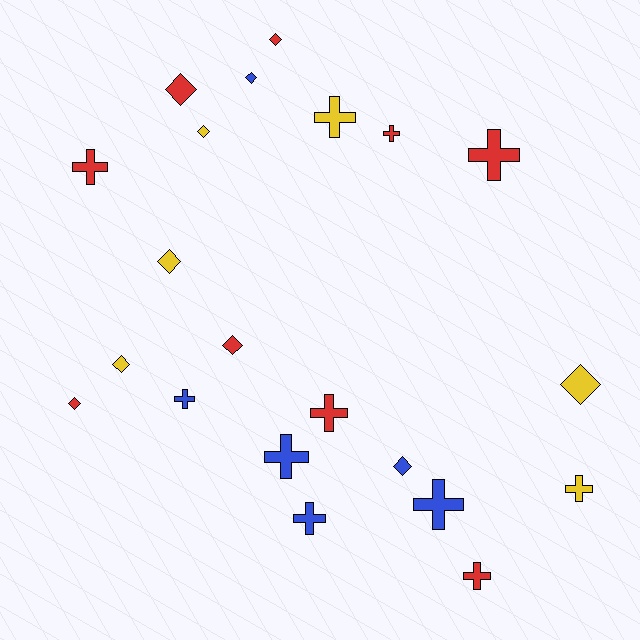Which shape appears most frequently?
Cross, with 11 objects.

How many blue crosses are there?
There are 4 blue crosses.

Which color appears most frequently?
Red, with 9 objects.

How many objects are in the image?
There are 21 objects.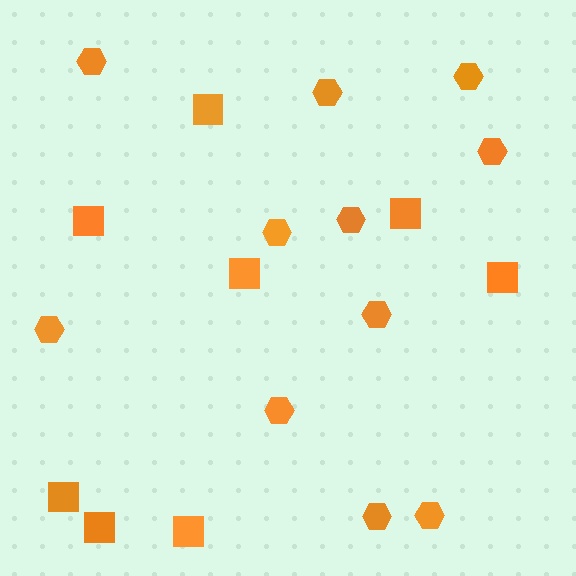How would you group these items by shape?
There are 2 groups: one group of hexagons (11) and one group of squares (8).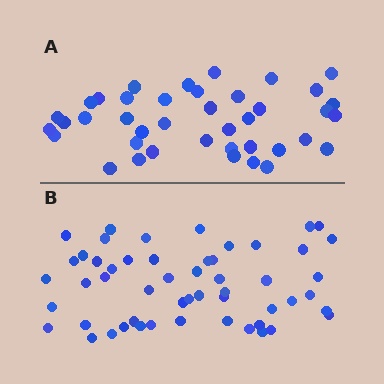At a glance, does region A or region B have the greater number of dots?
Region B (the bottom region) has more dots.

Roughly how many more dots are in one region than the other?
Region B has approximately 15 more dots than region A.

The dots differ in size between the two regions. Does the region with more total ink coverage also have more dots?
No. Region A has more total ink coverage because its dots are larger, but region B actually contains more individual dots. Total area can be misleading — the number of items is what matters here.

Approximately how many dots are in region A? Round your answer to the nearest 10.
About 40 dots.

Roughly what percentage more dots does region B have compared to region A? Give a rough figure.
About 30% more.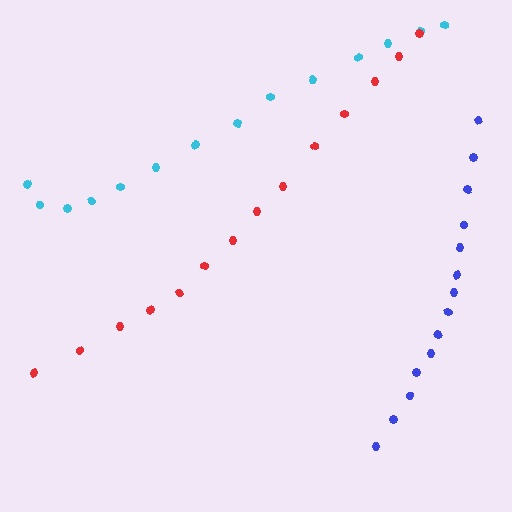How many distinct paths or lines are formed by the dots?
There are 3 distinct paths.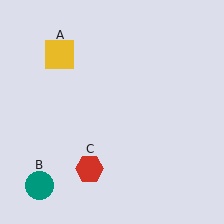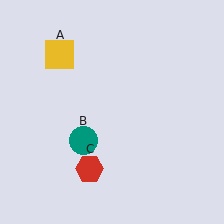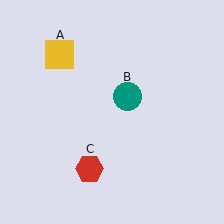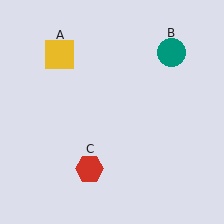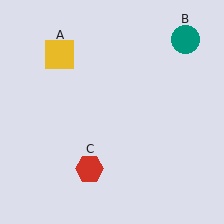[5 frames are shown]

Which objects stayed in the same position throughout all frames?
Yellow square (object A) and red hexagon (object C) remained stationary.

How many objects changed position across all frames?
1 object changed position: teal circle (object B).